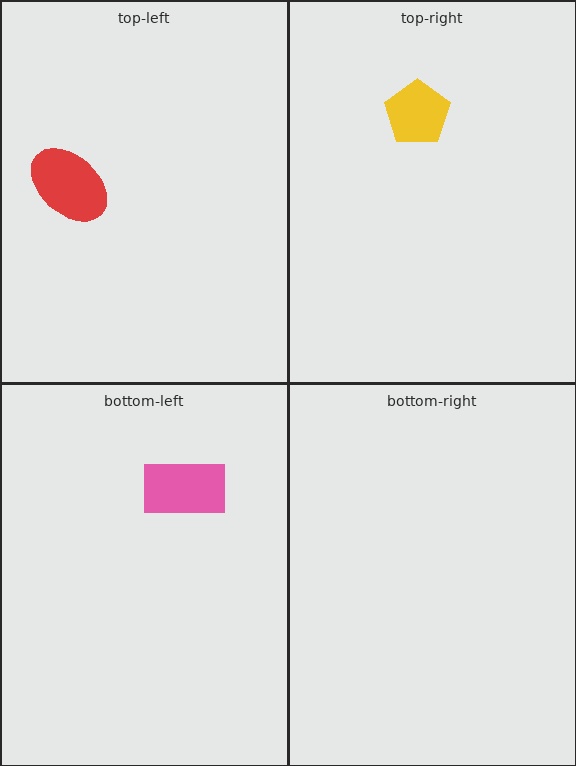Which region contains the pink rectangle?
The bottom-left region.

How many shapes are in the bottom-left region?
1.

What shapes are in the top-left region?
The red ellipse.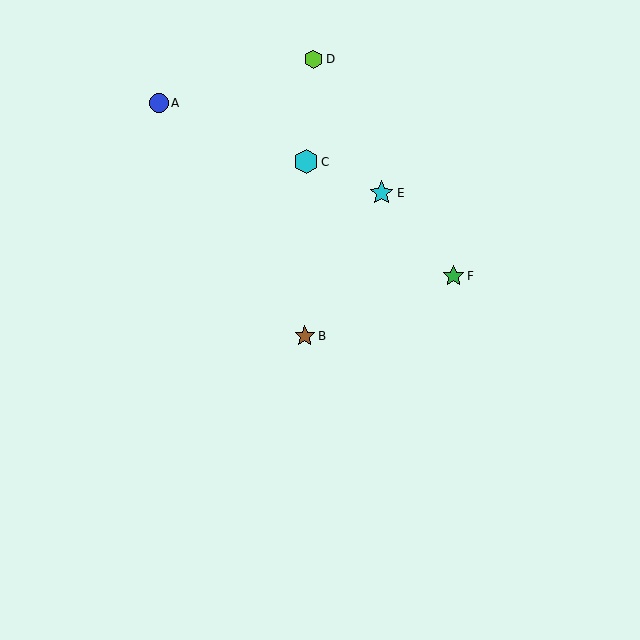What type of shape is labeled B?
Shape B is a brown star.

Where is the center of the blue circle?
The center of the blue circle is at (159, 103).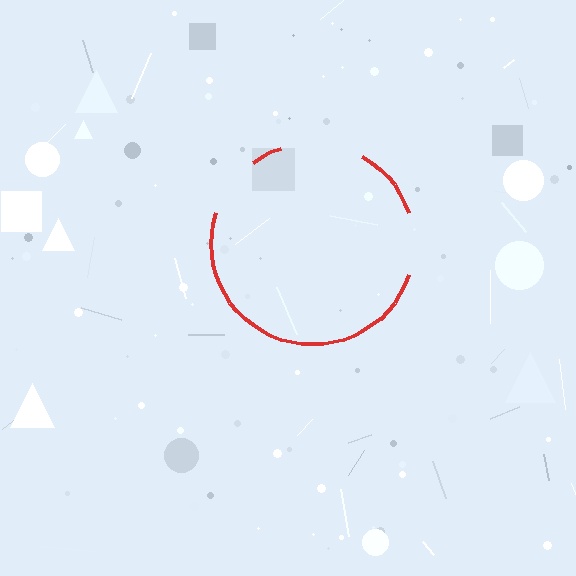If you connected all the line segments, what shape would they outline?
They would outline a circle.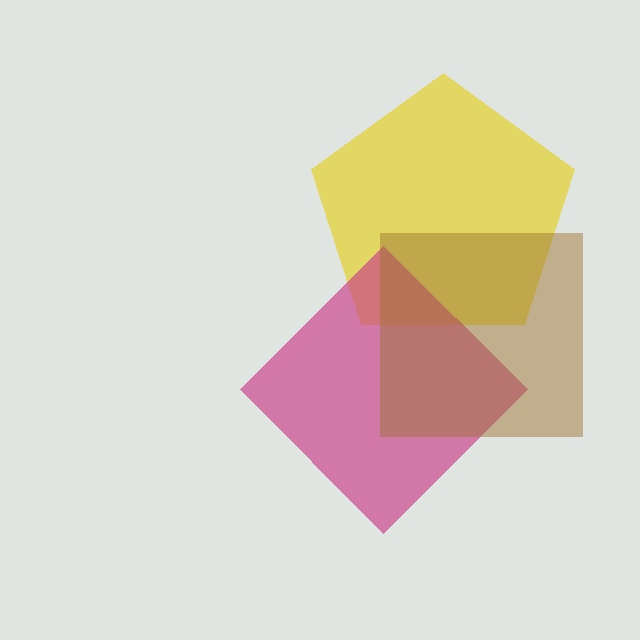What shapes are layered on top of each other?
The layered shapes are: a yellow pentagon, a magenta diamond, a brown square.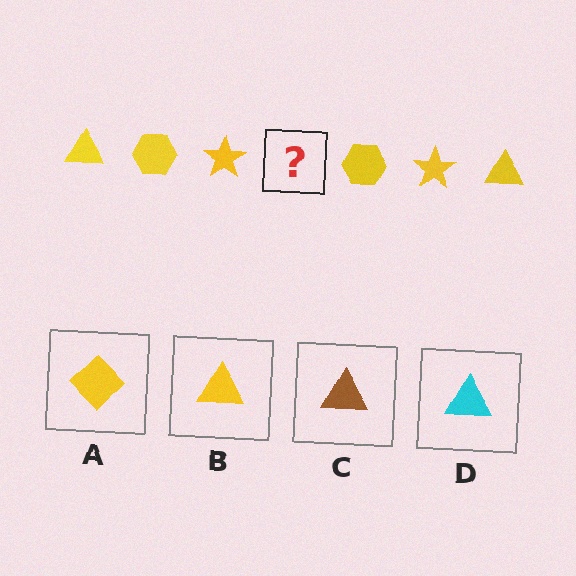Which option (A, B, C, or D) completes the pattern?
B.